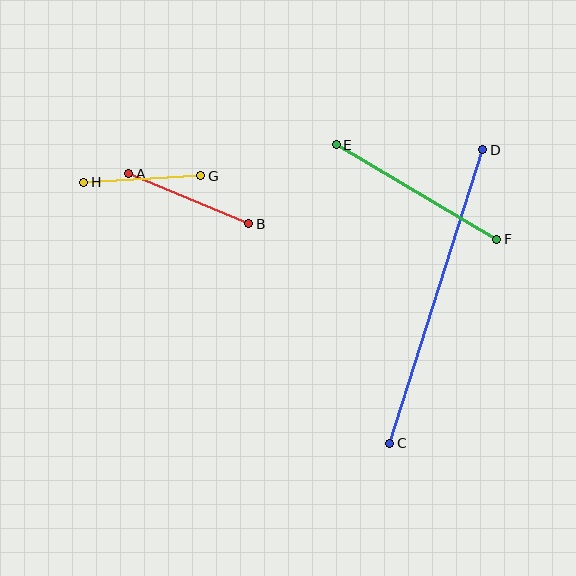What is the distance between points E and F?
The distance is approximately 186 pixels.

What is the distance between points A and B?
The distance is approximately 130 pixels.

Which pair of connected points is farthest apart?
Points C and D are farthest apart.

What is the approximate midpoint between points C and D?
The midpoint is at approximately (436, 296) pixels.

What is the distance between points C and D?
The distance is approximately 308 pixels.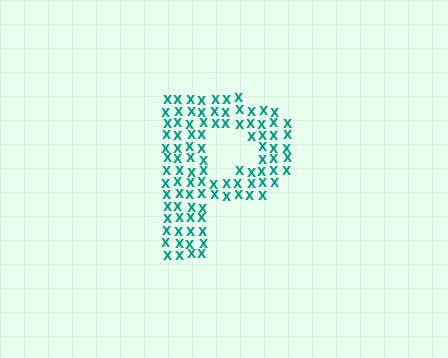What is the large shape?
The large shape is the letter P.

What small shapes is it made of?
It is made of small letter X's.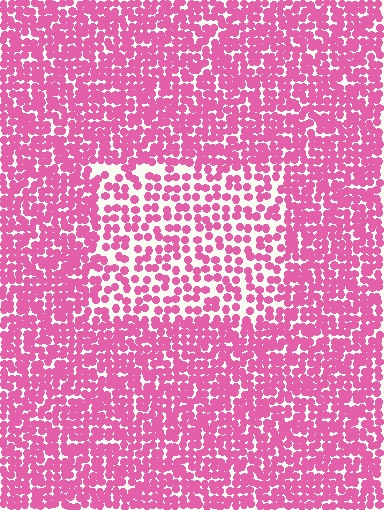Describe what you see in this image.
The image contains small pink elements arranged at two different densities. A rectangle-shaped region is visible where the elements are less densely packed than the surrounding area.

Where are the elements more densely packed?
The elements are more densely packed outside the rectangle boundary.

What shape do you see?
I see a rectangle.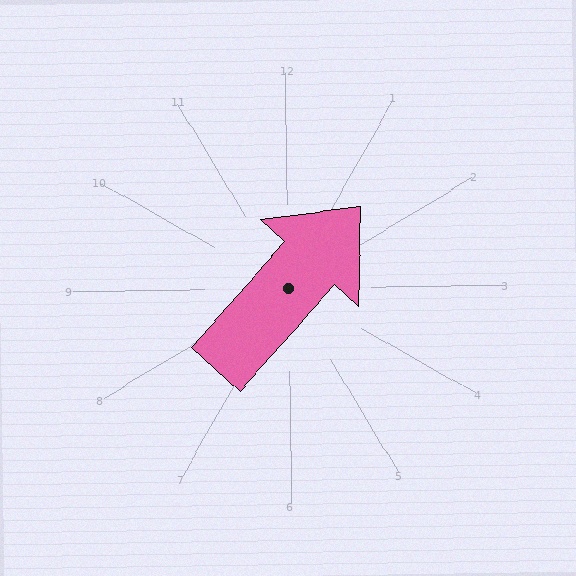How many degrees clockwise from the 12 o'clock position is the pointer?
Approximately 42 degrees.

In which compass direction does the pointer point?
Northeast.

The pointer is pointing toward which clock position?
Roughly 1 o'clock.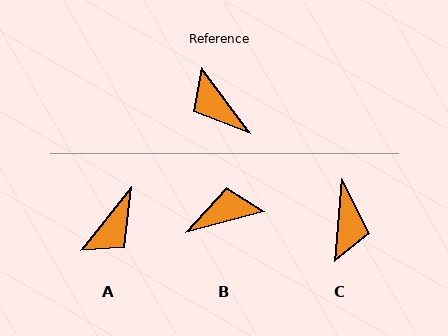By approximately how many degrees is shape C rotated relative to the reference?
Approximately 138 degrees counter-clockwise.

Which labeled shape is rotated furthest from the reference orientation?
C, about 138 degrees away.